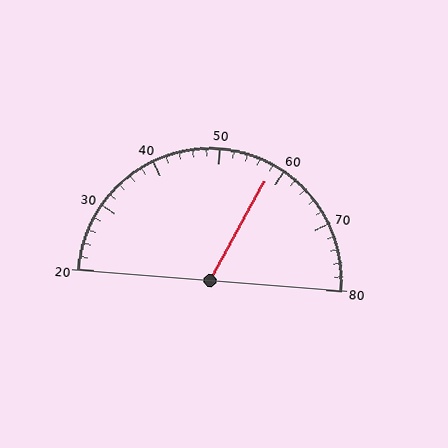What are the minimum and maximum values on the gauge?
The gauge ranges from 20 to 80.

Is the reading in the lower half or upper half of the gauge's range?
The reading is in the upper half of the range (20 to 80).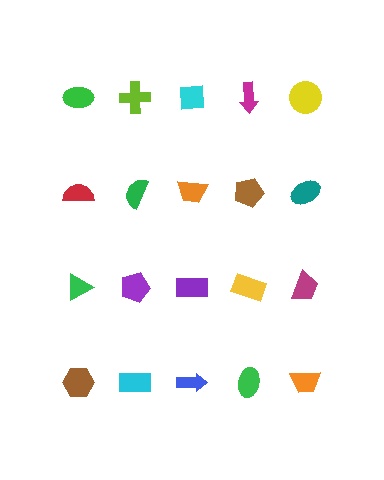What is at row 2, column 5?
A teal ellipse.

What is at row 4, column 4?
A green ellipse.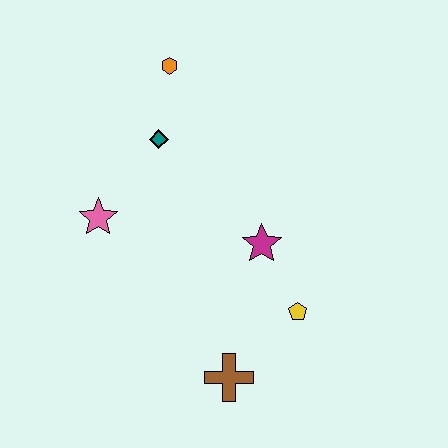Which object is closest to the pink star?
The teal diamond is closest to the pink star.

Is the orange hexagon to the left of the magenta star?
Yes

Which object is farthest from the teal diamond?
The brown cross is farthest from the teal diamond.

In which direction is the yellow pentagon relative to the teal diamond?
The yellow pentagon is below the teal diamond.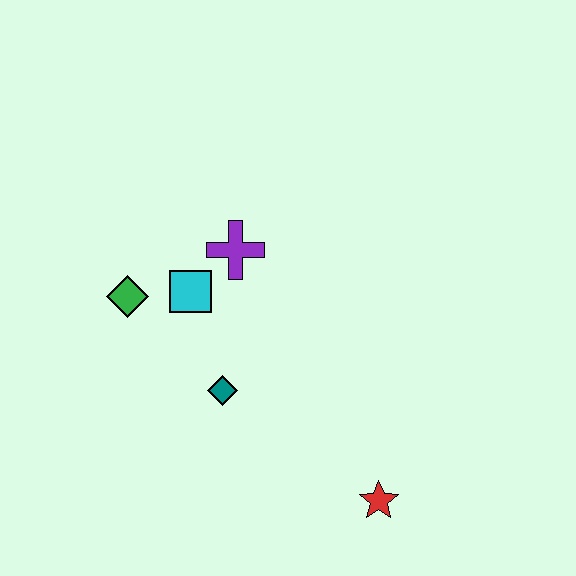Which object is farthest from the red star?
The green diamond is farthest from the red star.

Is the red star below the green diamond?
Yes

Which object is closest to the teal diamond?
The cyan square is closest to the teal diamond.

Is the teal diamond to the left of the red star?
Yes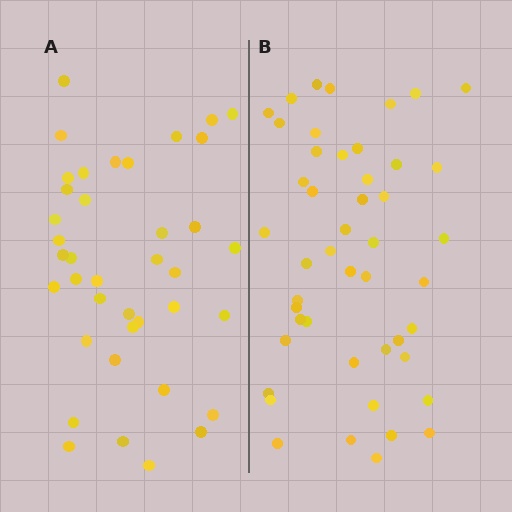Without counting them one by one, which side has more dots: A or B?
Region B (the right region) has more dots.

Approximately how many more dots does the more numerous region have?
Region B has roughly 8 or so more dots than region A.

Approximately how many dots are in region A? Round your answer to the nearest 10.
About 40 dots. (The exact count is 39, which rounds to 40.)